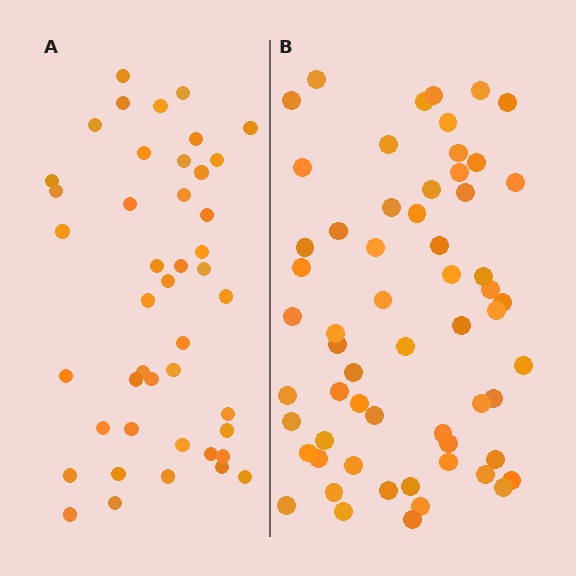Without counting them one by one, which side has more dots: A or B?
Region B (the right region) has more dots.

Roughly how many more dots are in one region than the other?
Region B has approximately 15 more dots than region A.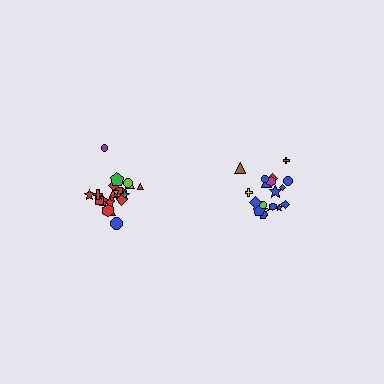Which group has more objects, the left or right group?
The left group.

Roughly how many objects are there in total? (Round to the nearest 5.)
Roughly 40 objects in total.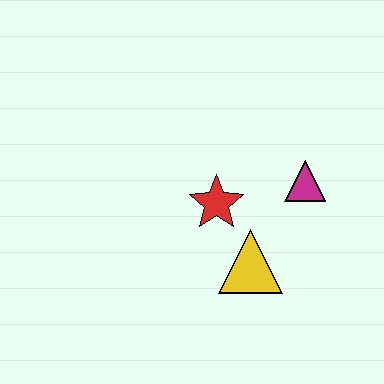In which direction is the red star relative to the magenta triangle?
The red star is to the left of the magenta triangle.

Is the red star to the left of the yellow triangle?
Yes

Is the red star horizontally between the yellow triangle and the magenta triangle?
No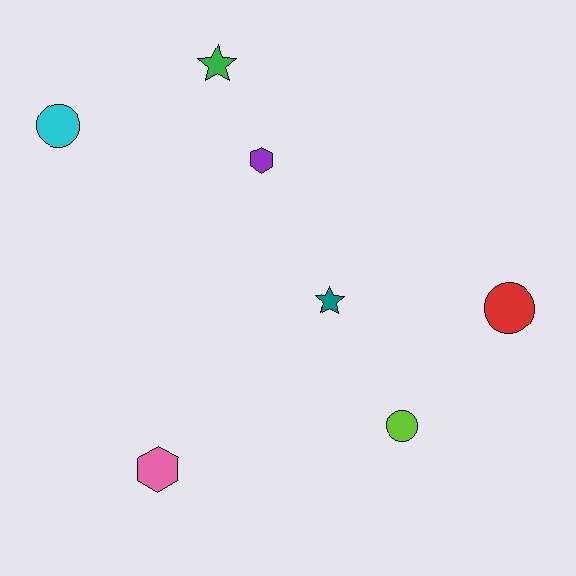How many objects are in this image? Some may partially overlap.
There are 7 objects.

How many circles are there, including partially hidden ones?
There are 3 circles.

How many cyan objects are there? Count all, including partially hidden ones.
There is 1 cyan object.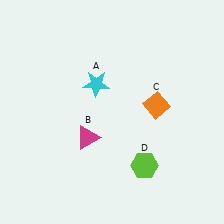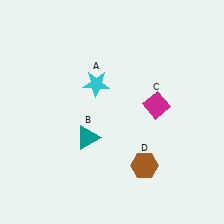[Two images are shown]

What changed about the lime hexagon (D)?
In Image 1, D is lime. In Image 2, it changed to brown.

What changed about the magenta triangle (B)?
In Image 1, B is magenta. In Image 2, it changed to teal.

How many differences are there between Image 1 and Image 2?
There are 3 differences between the two images.